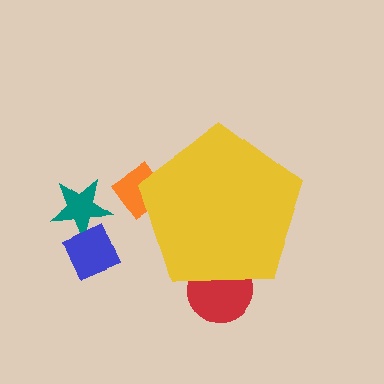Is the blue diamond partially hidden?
No, the blue diamond is fully visible.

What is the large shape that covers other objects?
A yellow pentagon.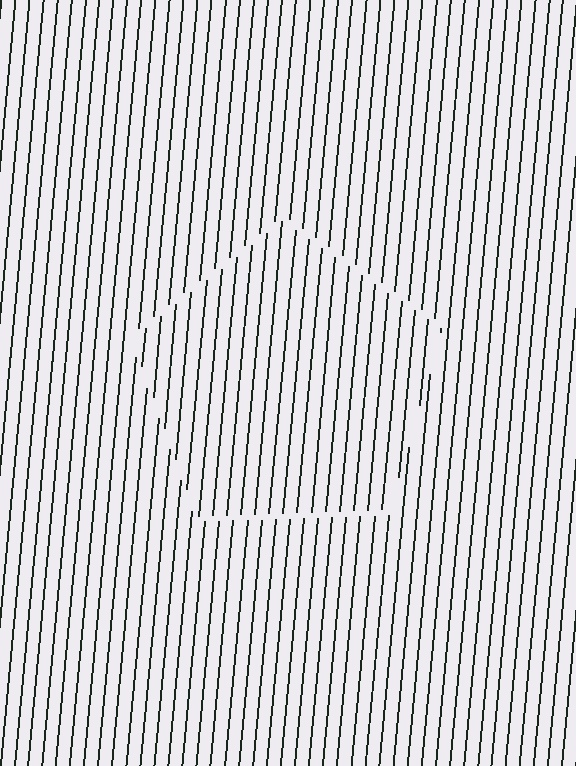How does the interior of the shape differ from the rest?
The interior of the shape contains the same grating, shifted by half a period — the contour is defined by the phase discontinuity where line-ends from the inner and outer gratings abut.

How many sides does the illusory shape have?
5 sides — the line-ends trace a pentagon.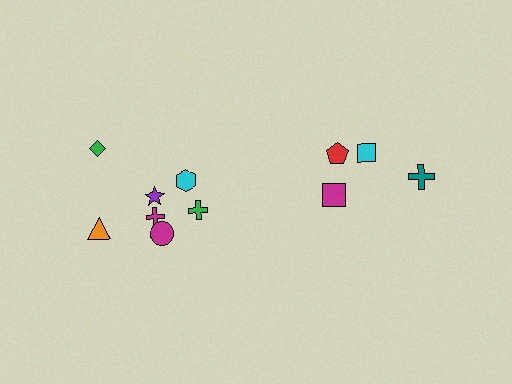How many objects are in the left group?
There are 7 objects.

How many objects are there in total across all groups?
There are 11 objects.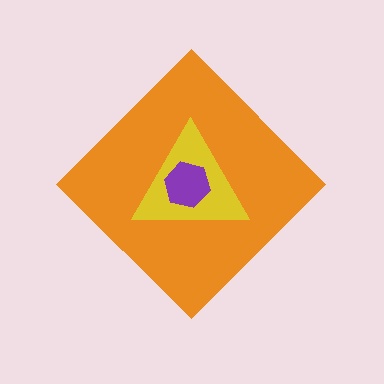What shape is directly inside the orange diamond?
The yellow triangle.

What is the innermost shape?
The purple hexagon.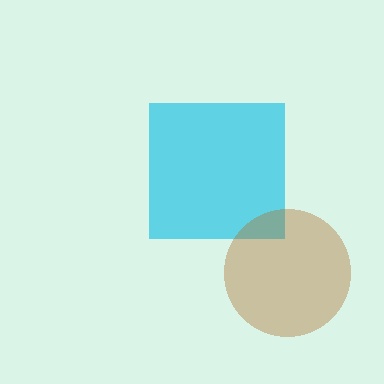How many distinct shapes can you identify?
There are 2 distinct shapes: a cyan square, a brown circle.